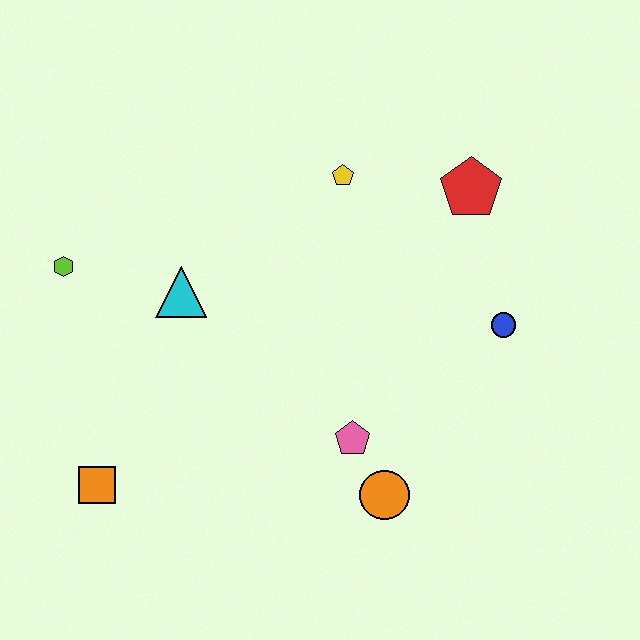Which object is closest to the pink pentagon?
The orange circle is closest to the pink pentagon.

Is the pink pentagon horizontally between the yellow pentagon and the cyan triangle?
No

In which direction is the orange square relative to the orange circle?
The orange square is to the left of the orange circle.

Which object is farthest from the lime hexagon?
The blue circle is farthest from the lime hexagon.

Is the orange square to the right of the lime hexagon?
Yes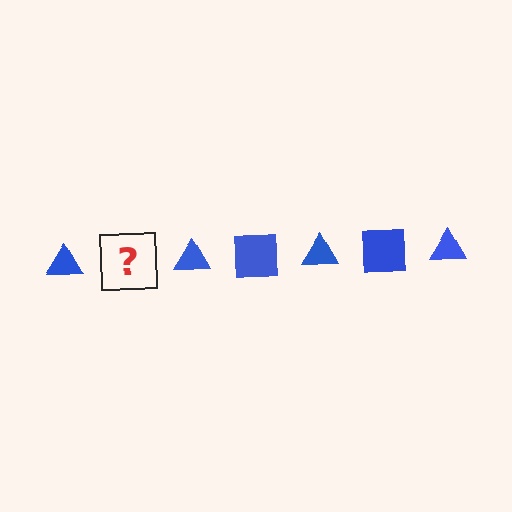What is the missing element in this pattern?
The missing element is a blue square.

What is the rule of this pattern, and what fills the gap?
The rule is that the pattern cycles through triangle, square shapes in blue. The gap should be filled with a blue square.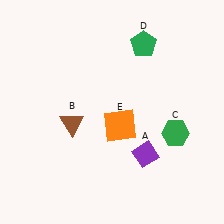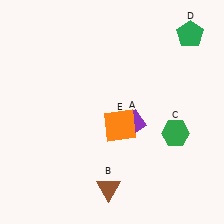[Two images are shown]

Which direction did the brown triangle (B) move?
The brown triangle (B) moved down.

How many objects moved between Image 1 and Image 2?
3 objects moved between the two images.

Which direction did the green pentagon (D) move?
The green pentagon (D) moved right.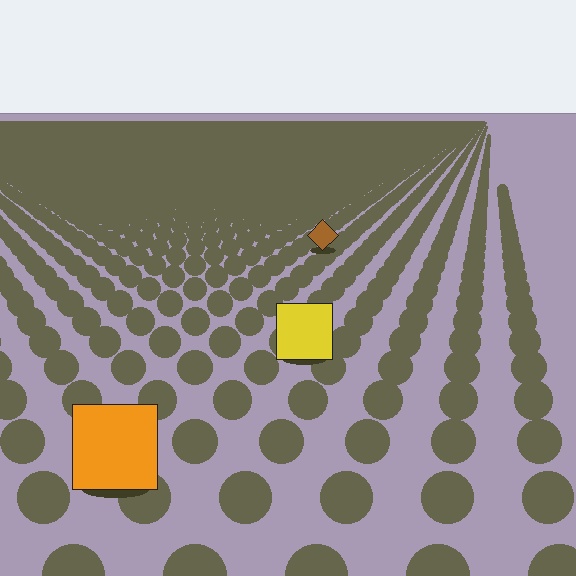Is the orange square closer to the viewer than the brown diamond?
Yes. The orange square is closer — you can tell from the texture gradient: the ground texture is coarser near it.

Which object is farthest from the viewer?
The brown diamond is farthest from the viewer. It appears smaller and the ground texture around it is denser.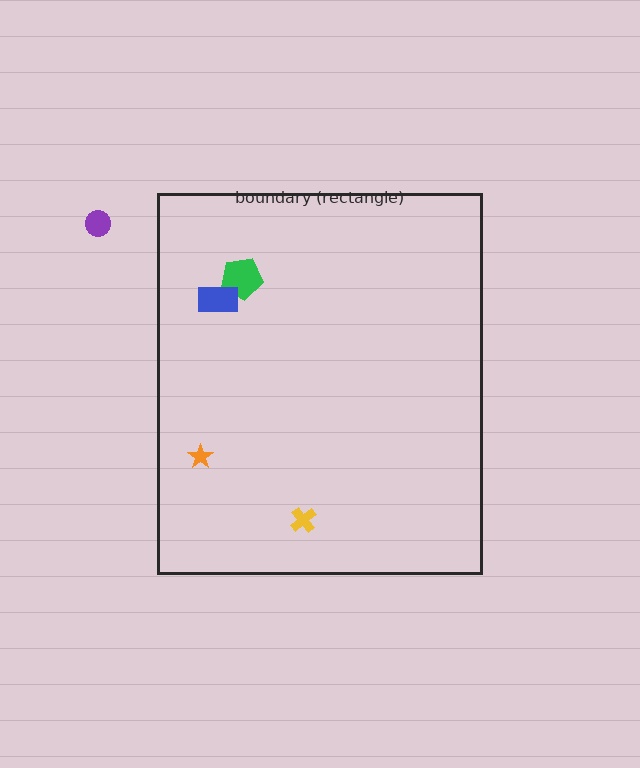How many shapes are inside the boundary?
4 inside, 1 outside.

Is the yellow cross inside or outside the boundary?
Inside.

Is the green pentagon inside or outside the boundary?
Inside.